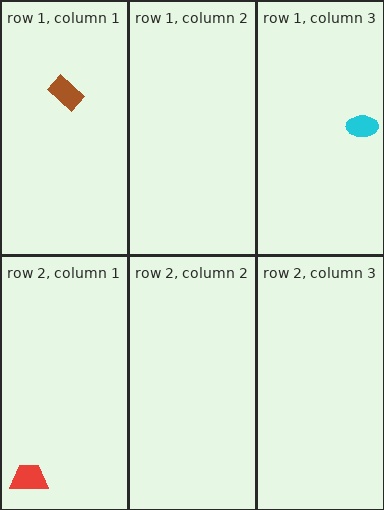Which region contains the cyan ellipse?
The row 1, column 3 region.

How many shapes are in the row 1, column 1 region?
1.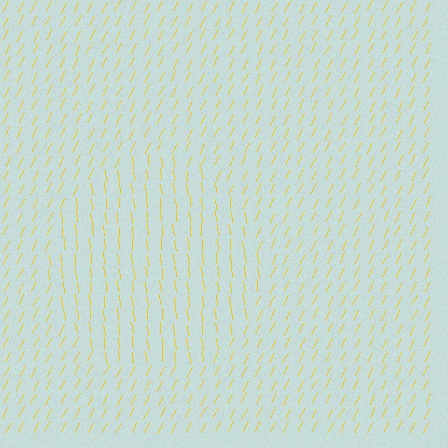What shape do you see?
I see a circle.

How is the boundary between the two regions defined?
The boundary is defined purely by a change in line orientation (approximately 33 degrees difference). All lines are the same color and thickness.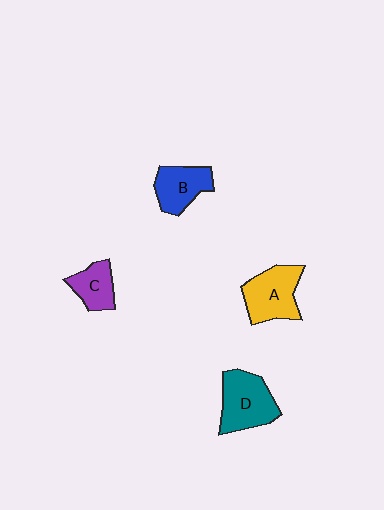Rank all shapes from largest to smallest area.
From largest to smallest: D (teal), A (yellow), B (blue), C (purple).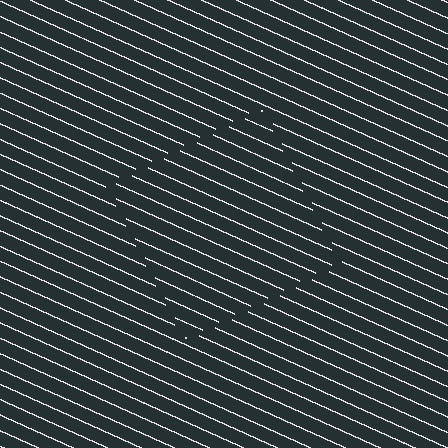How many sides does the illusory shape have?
4 sides — the line-ends trace a square.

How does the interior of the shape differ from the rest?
The interior of the shape contains the same grating, shifted by half a period — the contour is defined by the phase discontinuity where line-ends from the inner and outer gratings abut.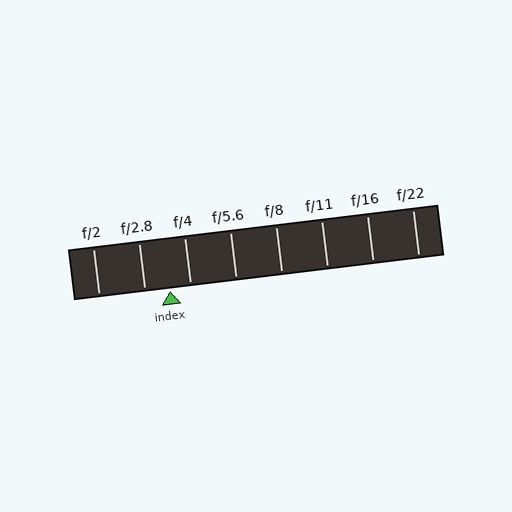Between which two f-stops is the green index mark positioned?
The index mark is between f/2.8 and f/4.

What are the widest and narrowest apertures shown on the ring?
The widest aperture shown is f/2 and the narrowest is f/22.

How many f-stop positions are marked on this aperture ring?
There are 8 f-stop positions marked.